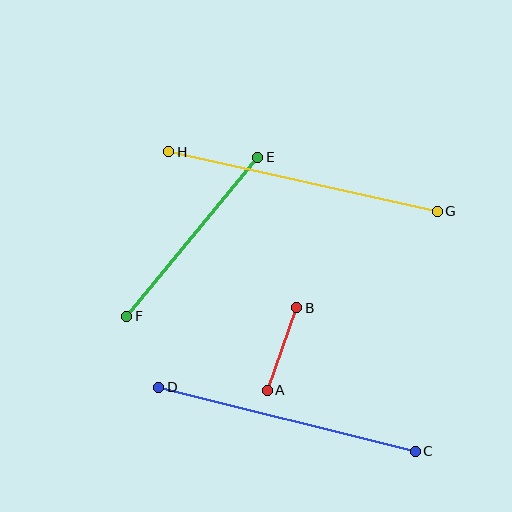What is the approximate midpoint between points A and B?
The midpoint is at approximately (282, 349) pixels.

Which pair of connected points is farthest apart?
Points G and H are farthest apart.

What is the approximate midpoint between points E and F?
The midpoint is at approximately (192, 237) pixels.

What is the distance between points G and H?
The distance is approximately 275 pixels.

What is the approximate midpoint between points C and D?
The midpoint is at approximately (287, 419) pixels.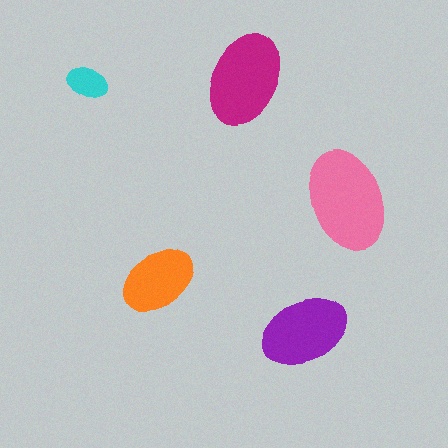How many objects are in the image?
There are 5 objects in the image.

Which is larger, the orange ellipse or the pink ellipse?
The pink one.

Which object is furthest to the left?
The cyan ellipse is leftmost.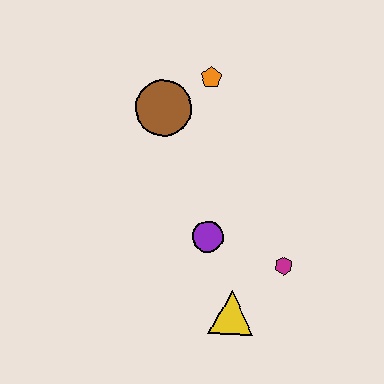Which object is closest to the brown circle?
The orange pentagon is closest to the brown circle.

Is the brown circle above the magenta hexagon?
Yes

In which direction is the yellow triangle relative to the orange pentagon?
The yellow triangle is below the orange pentagon.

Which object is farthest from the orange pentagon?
The yellow triangle is farthest from the orange pentagon.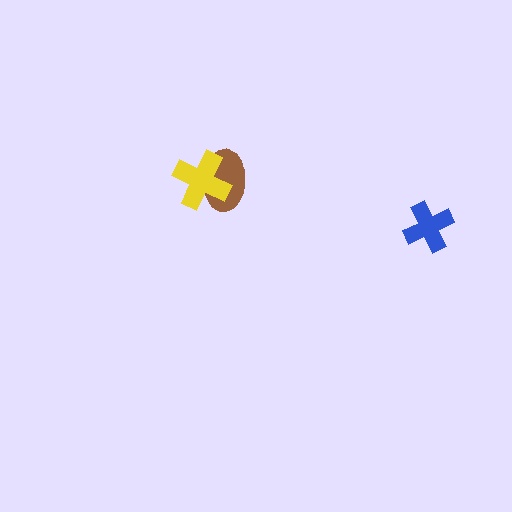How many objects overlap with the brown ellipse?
1 object overlaps with the brown ellipse.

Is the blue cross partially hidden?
No, no other shape covers it.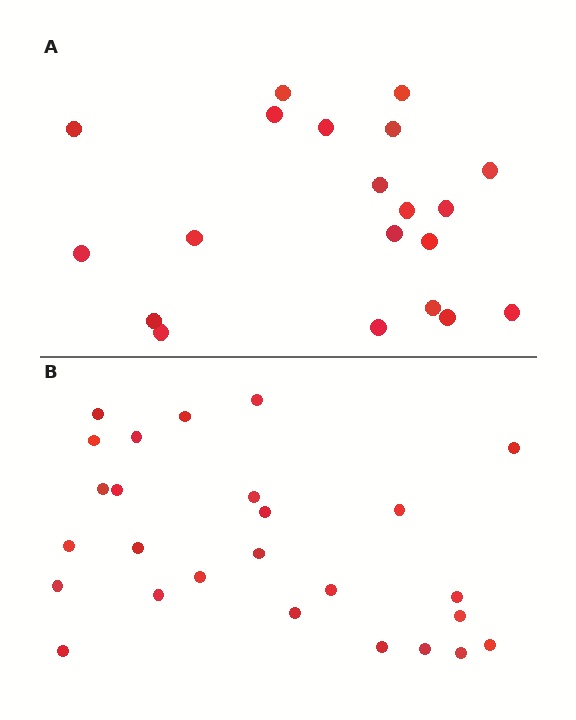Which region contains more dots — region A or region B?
Region B (the bottom region) has more dots.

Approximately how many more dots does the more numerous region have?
Region B has about 6 more dots than region A.